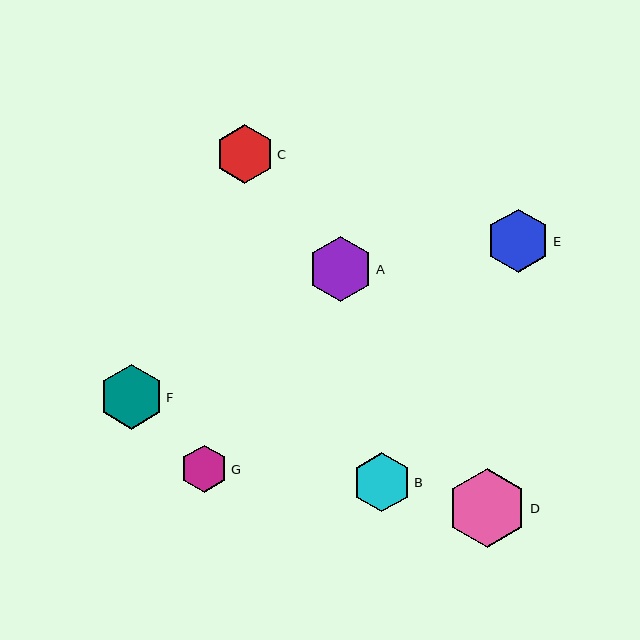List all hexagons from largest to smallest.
From largest to smallest: D, F, A, E, B, C, G.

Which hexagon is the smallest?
Hexagon G is the smallest with a size of approximately 48 pixels.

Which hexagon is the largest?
Hexagon D is the largest with a size of approximately 79 pixels.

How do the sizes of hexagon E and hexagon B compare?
Hexagon E and hexagon B are approximately the same size.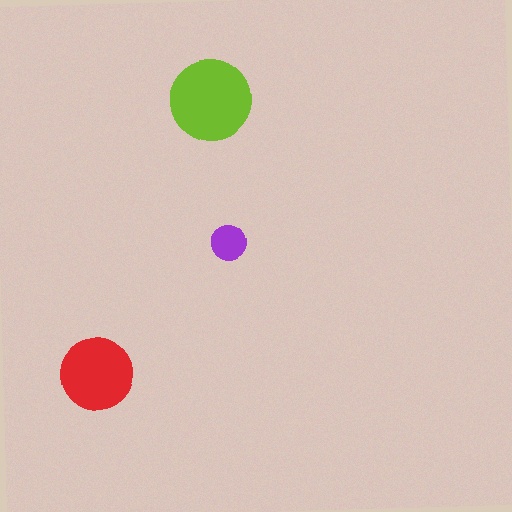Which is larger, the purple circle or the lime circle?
The lime one.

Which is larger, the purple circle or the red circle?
The red one.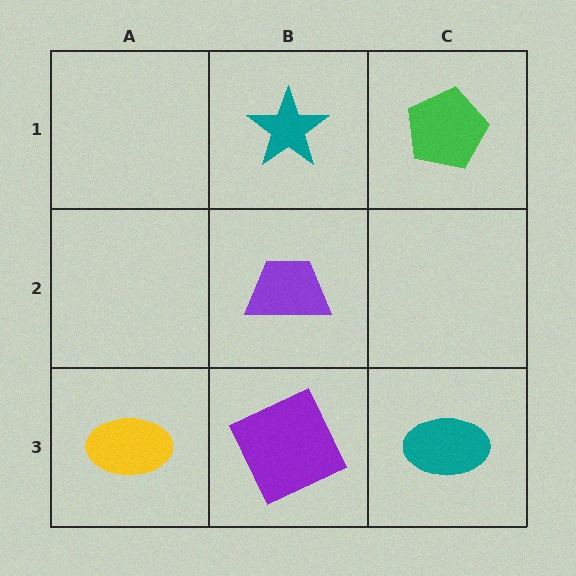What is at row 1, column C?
A green pentagon.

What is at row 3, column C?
A teal ellipse.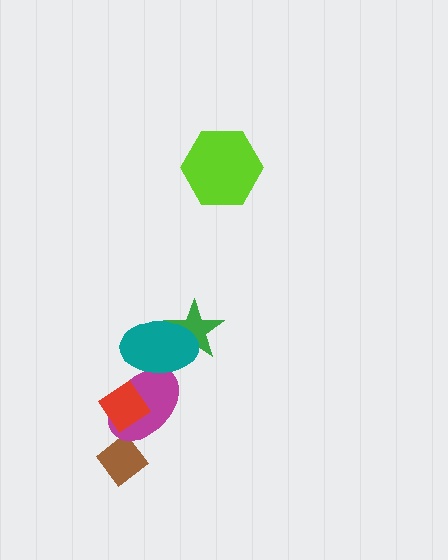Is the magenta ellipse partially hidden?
Yes, it is partially covered by another shape.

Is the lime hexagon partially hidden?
No, no other shape covers it.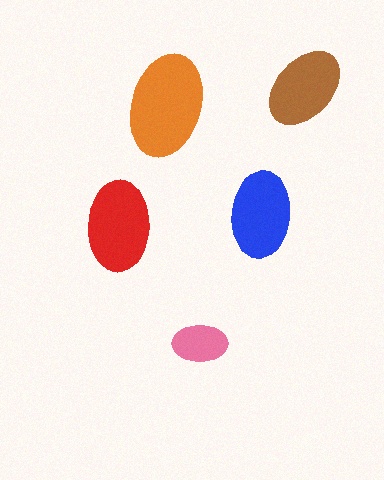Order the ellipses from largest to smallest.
the orange one, the red one, the blue one, the brown one, the pink one.